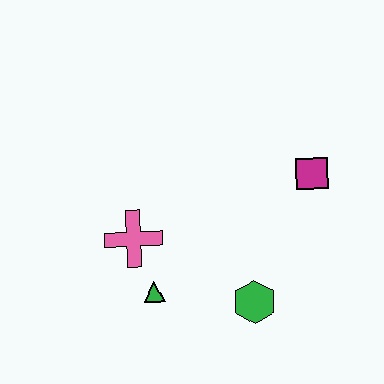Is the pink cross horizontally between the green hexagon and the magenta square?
No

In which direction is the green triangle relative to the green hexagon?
The green triangle is to the left of the green hexagon.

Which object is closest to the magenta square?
The green hexagon is closest to the magenta square.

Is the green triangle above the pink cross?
No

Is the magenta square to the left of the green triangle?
No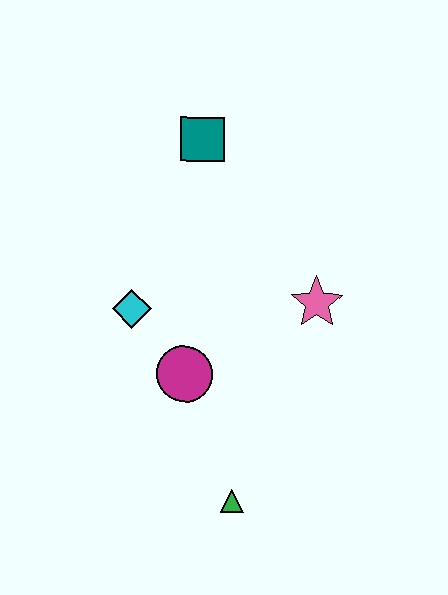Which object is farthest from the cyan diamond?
The green triangle is farthest from the cyan diamond.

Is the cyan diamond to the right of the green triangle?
No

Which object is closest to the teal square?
The cyan diamond is closest to the teal square.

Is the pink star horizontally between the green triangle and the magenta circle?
No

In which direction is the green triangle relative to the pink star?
The green triangle is below the pink star.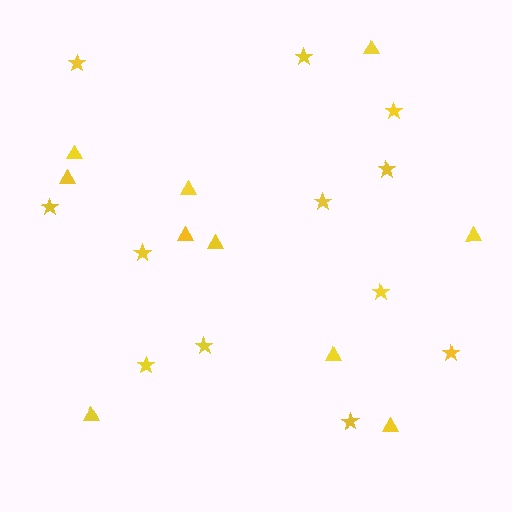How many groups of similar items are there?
There are 2 groups: one group of stars (12) and one group of triangles (10).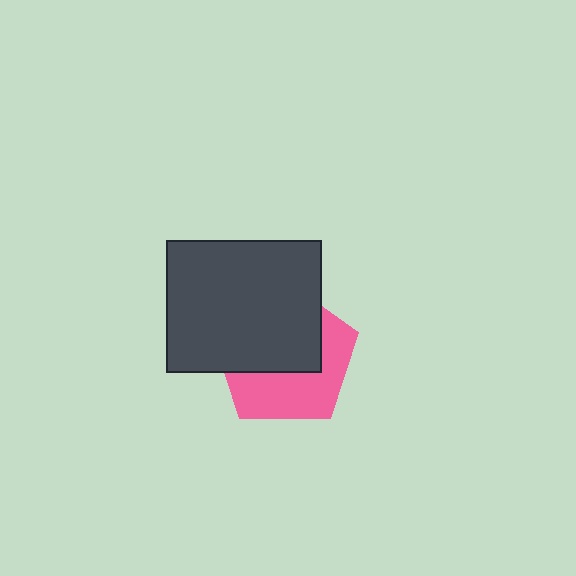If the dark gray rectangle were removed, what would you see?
You would see the complete pink pentagon.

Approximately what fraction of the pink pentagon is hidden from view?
Roughly 54% of the pink pentagon is hidden behind the dark gray rectangle.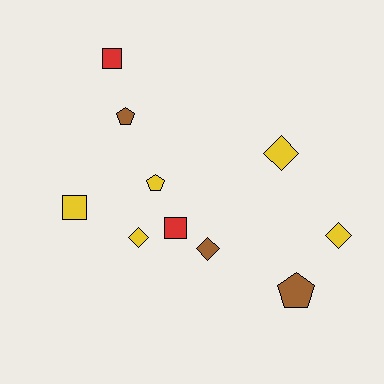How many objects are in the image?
There are 10 objects.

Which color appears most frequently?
Yellow, with 5 objects.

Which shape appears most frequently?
Diamond, with 4 objects.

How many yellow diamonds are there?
There are 3 yellow diamonds.